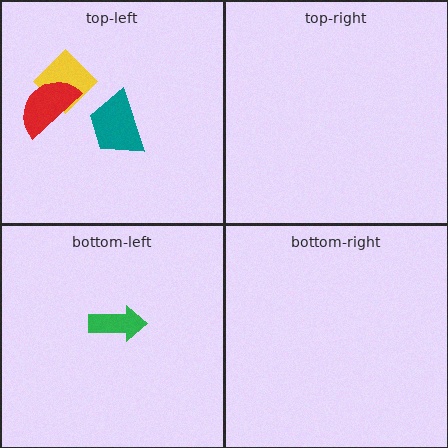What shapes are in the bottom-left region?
The green arrow.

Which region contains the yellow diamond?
The top-left region.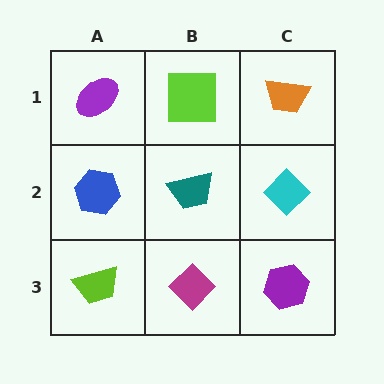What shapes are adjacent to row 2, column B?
A lime square (row 1, column B), a magenta diamond (row 3, column B), a blue hexagon (row 2, column A), a cyan diamond (row 2, column C).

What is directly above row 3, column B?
A teal trapezoid.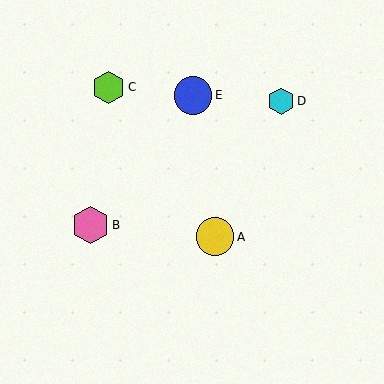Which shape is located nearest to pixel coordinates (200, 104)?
The blue circle (labeled E) at (193, 95) is nearest to that location.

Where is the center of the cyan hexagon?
The center of the cyan hexagon is at (281, 101).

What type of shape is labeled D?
Shape D is a cyan hexagon.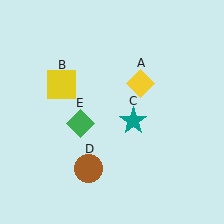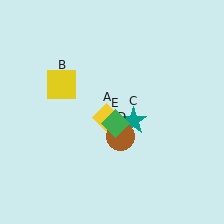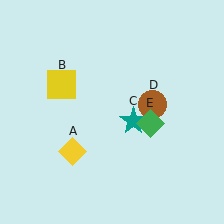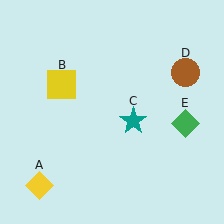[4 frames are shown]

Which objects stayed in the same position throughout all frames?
Yellow square (object B) and teal star (object C) remained stationary.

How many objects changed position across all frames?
3 objects changed position: yellow diamond (object A), brown circle (object D), green diamond (object E).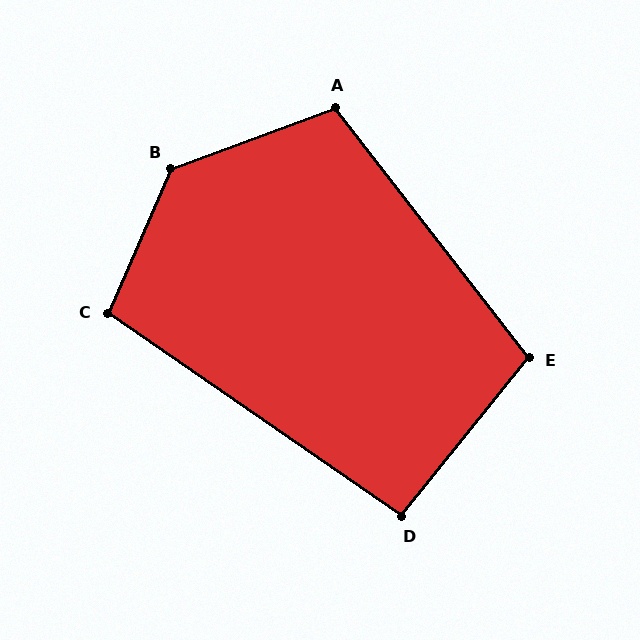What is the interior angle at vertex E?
Approximately 103 degrees (obtuse).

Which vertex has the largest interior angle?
B, at approximately 134 degrees.